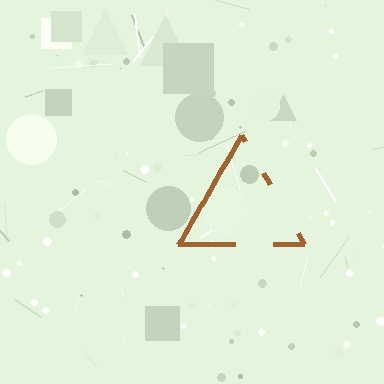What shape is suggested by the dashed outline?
The dashed outline suggests a triangle.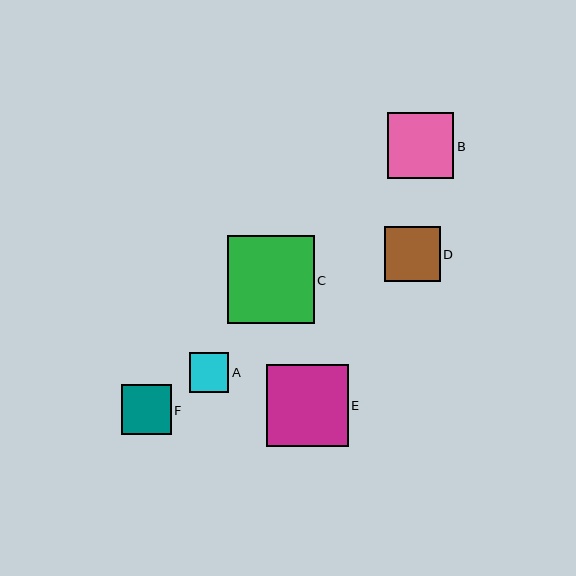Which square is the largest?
Square C is the largest with a size of approximately 87 pixels.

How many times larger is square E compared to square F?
Square E is approximately 1.6 times the size of square F.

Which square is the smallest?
Square A is the smallest with a size of approximately 39 pixels.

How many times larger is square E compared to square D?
Square E is approximately 1.5 times the size of square D.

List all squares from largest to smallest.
From largest to smallest: C, E, B, D, F, A.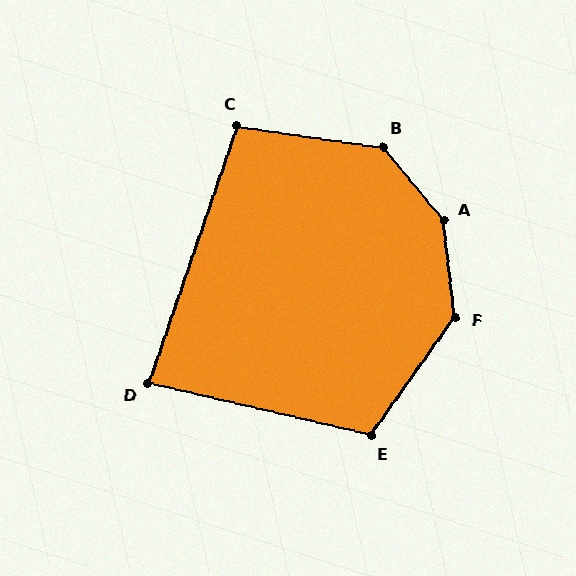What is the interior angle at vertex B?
Approximately 138 degrees (obtuse).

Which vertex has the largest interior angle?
A, at approximately 147 degrees.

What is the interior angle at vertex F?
Approximately 138 degrees (obtuse).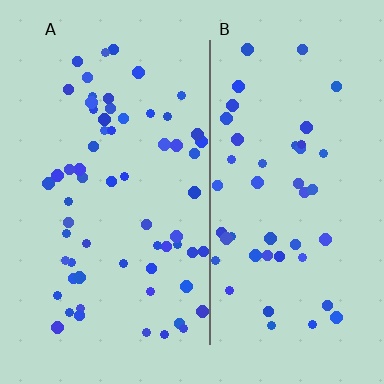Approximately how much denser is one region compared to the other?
Approximately 1.3× — region A over region B.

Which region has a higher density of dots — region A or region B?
A (the left).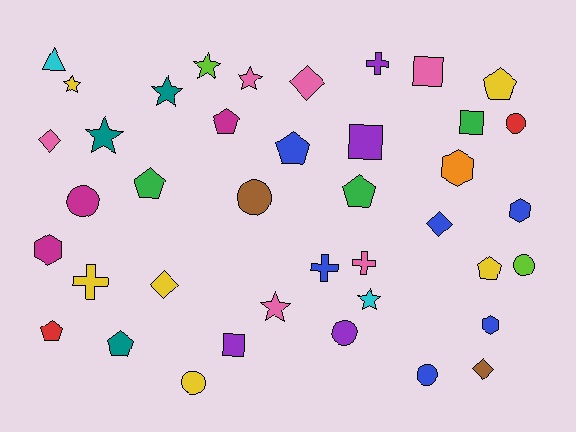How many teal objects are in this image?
There are 3 teal objects.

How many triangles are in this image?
There is 1 triangle.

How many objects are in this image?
There are 40 objects.